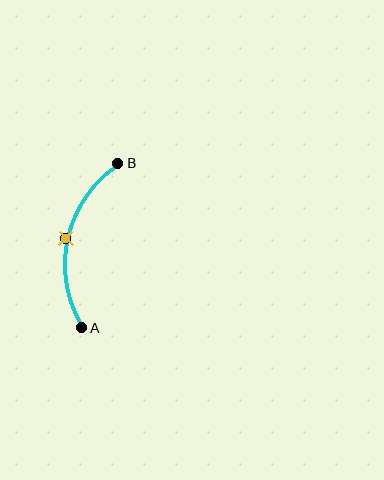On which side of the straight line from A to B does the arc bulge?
The arc bulges to the left of the straight line connecting A and B.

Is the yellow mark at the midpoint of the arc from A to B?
Yes. The yellow mark lies on the arc at equal arc-length from both A and B — it is the arc midpoint.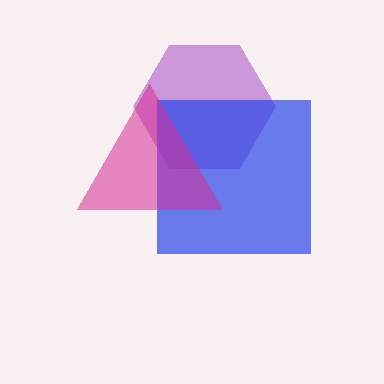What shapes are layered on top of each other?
The layered shapes are: a purple hexagon, a blue square, a magenta triangle.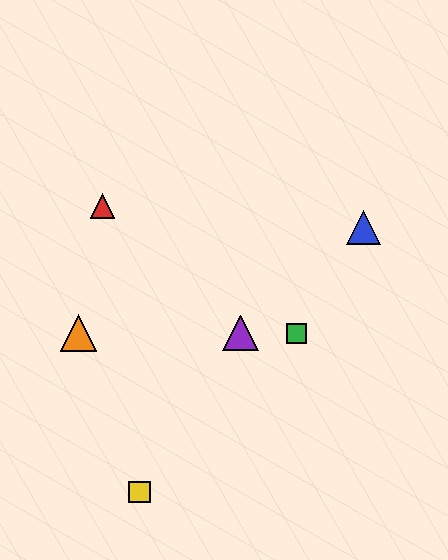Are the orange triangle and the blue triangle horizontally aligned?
No, the orange triangle is at y≈333 and the blue triangle is at y≈228.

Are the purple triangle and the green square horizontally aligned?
Yes, both are at y≈333.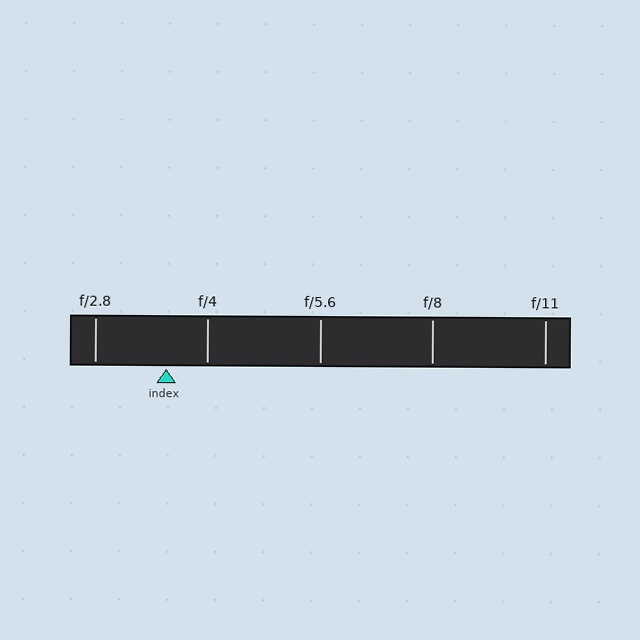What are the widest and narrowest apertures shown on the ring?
The widest aperture shown is f/2.8 and the narrowest is f/11.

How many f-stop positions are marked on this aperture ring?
There are 5 f-stop positions marked.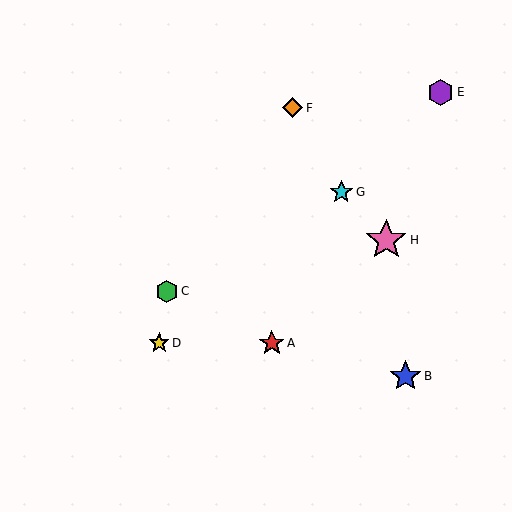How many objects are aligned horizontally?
2 objects (A, D) are aligned horizontally.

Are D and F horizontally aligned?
No, D is at y≈343 and F is at y≈108.